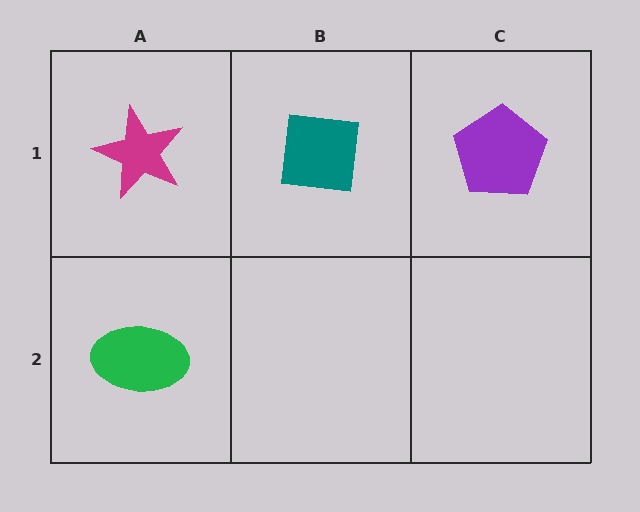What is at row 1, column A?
A magenta star.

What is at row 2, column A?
A green ellipse.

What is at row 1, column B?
A teal square.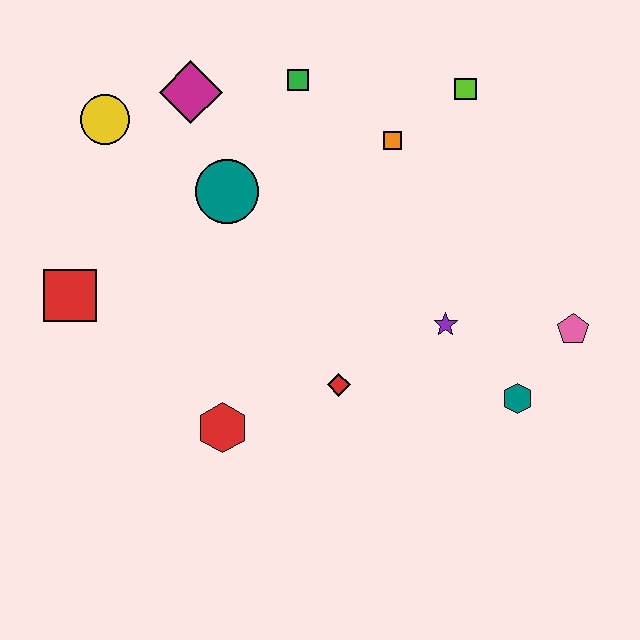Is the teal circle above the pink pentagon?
Yes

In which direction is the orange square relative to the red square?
The orange square is to the right of the red square.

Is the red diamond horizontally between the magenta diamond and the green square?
No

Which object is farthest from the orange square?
The red square is farthest from the orange square.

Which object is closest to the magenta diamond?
The yellow circle is closest to the magenta diamond.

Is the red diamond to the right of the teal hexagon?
No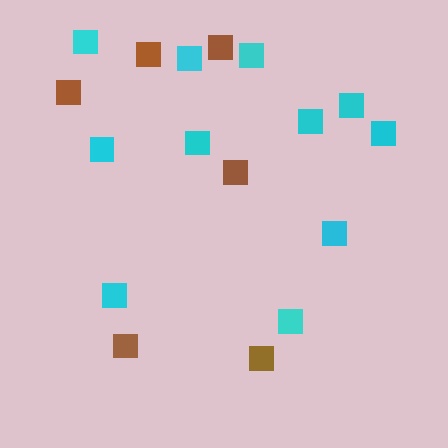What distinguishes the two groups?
There are 2 groups: one group of brown squares (6) and one group of cyan squares (11).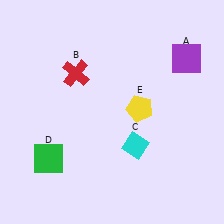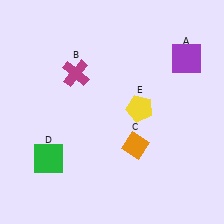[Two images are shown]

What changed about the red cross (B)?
In Image 1, B is red. In Image 2, it changed to magenta.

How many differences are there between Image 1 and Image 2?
There are 2 differences between the two images.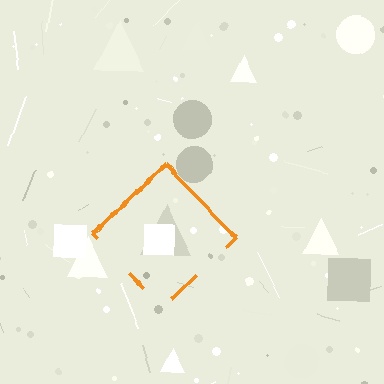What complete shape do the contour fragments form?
The contour fragments form a diamond.